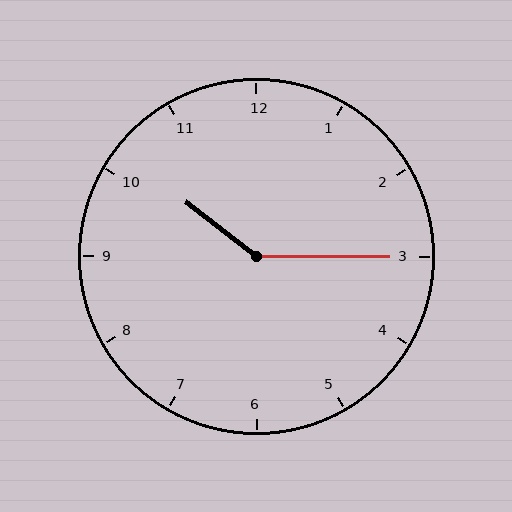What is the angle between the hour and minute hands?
Approximately 142 degrees.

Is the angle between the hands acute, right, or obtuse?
It is obtuse.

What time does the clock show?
10:15.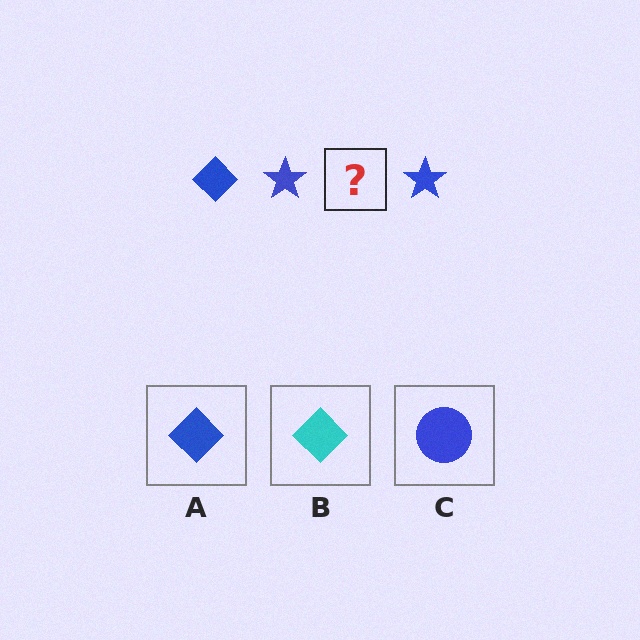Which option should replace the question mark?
Option A.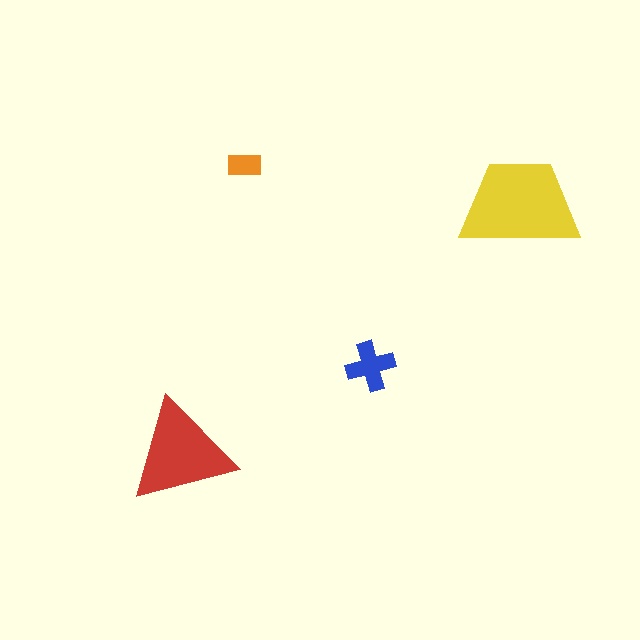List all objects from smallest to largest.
The orange rectangle, the blue cross, the red triangle, the yellow trapezoid.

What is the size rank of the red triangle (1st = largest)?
2nd.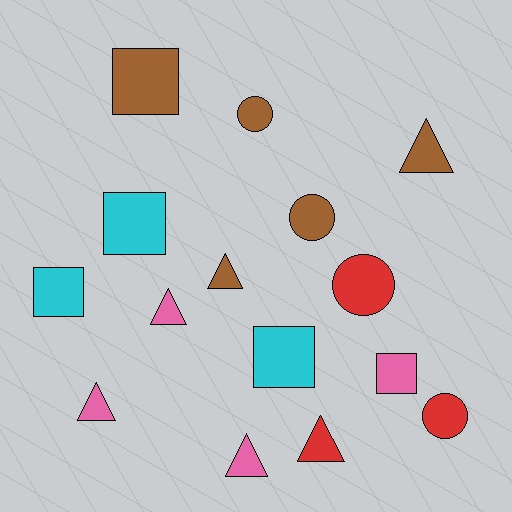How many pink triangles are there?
There are 3 pink triangles.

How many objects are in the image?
There are 15 objects.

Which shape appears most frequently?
Triangle, with 6 objects.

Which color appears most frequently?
Brown, with 5 objects.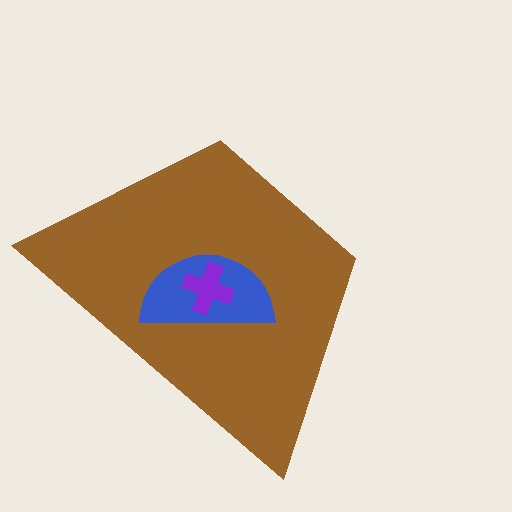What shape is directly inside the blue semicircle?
The purple cross.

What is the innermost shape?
The purple cross.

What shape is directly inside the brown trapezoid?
The blue semicircle.